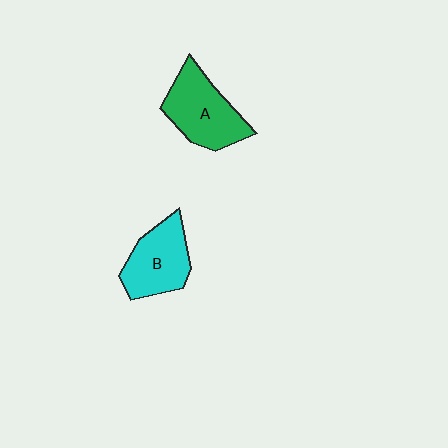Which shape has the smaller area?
Shape B (cyan).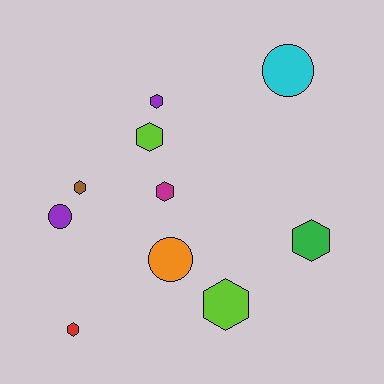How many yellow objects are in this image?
There are no yellow objects.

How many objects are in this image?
There are 10 objects.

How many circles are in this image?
There are 3 circles.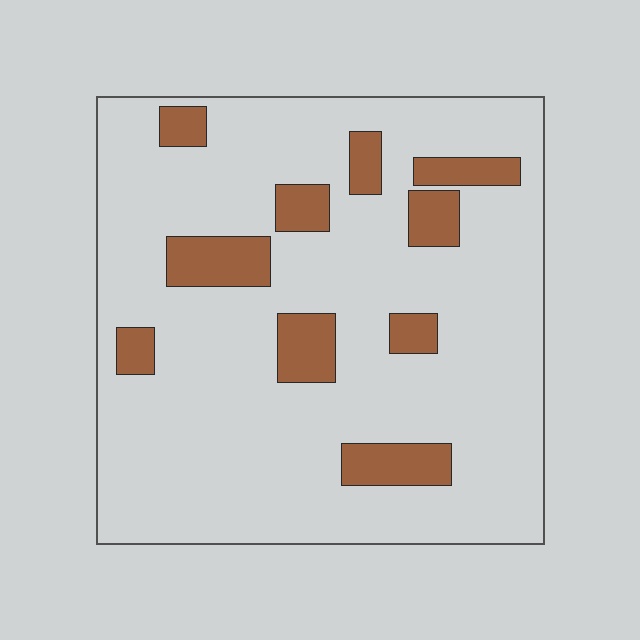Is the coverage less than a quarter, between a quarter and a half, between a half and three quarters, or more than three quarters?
Less than a quarter.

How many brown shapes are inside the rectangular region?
10.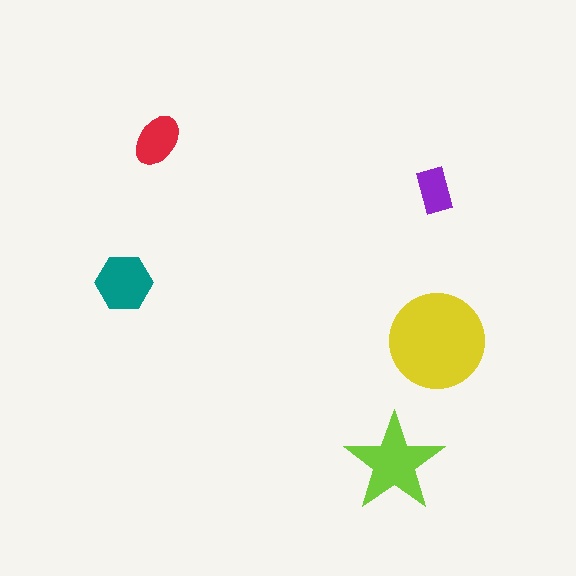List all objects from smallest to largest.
The purple rectangle, the red ellipse, the teal hexagon, the lime star, the yellow circle.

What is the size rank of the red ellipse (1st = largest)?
4th.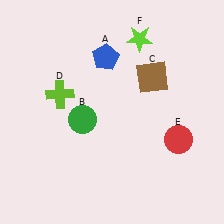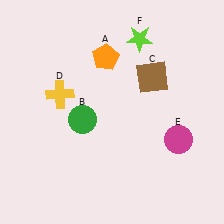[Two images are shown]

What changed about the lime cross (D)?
In Image 1, D is lime. In Image 2, it changed to yellow.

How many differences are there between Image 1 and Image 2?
There are 3 differences between the two images.